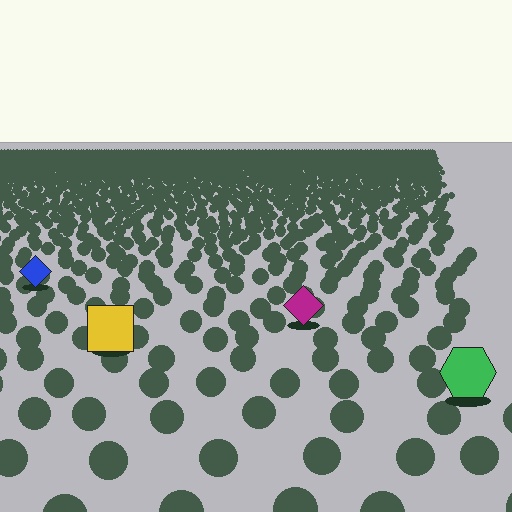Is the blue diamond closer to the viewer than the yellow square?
No. The yellow square is closer — you can tell from the texture gradient: the ground texture is coarser near it.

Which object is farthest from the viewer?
The blue diamond is farthest from the viewer. It appears smaller and the ground texture around it is denser.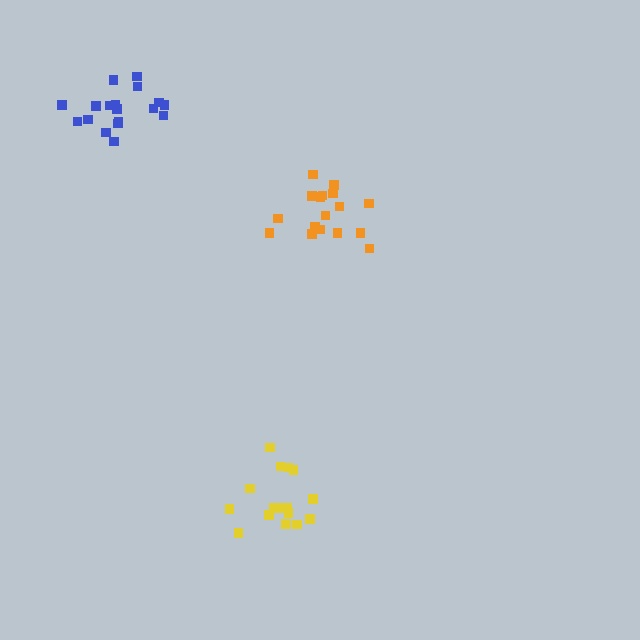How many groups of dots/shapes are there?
There are 3 groups.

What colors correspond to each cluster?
The clusters are colored: orange, blue, yellow.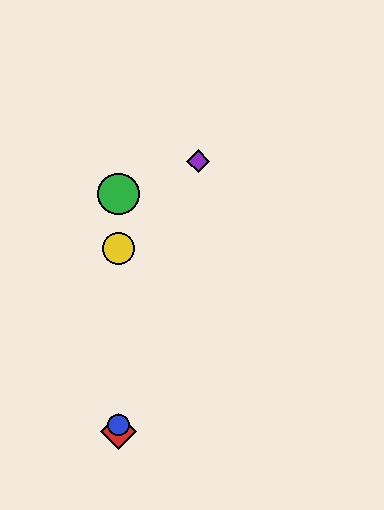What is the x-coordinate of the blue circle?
The blue circle is at x≈119.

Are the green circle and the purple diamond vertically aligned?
No, the green circle is at x≈119 and the purple diamond is at x≈198.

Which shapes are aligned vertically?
The red diamond, the blue circle, the green circle, the yellow circle are aligned vertically.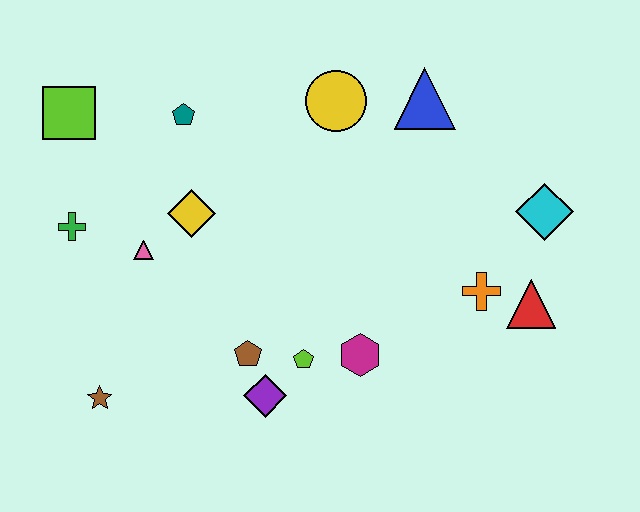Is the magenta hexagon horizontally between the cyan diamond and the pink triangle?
Yes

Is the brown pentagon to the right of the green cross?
Yes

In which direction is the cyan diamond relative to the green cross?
The cyan diamond is to the right of the green cross.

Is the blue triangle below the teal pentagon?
No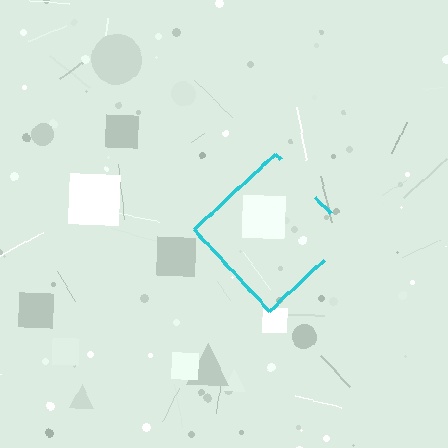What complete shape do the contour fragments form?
The contour fragments form a diamond.